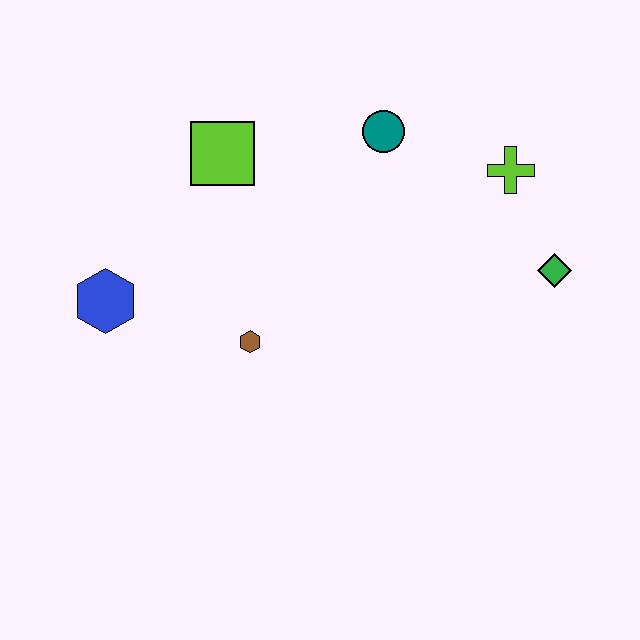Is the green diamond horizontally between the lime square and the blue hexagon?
No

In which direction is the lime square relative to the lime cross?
The lime square is to the left of the lime cross.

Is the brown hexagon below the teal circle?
Yes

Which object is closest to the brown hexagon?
The blue hexagon is closest to the brown hexagon.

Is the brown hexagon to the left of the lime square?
No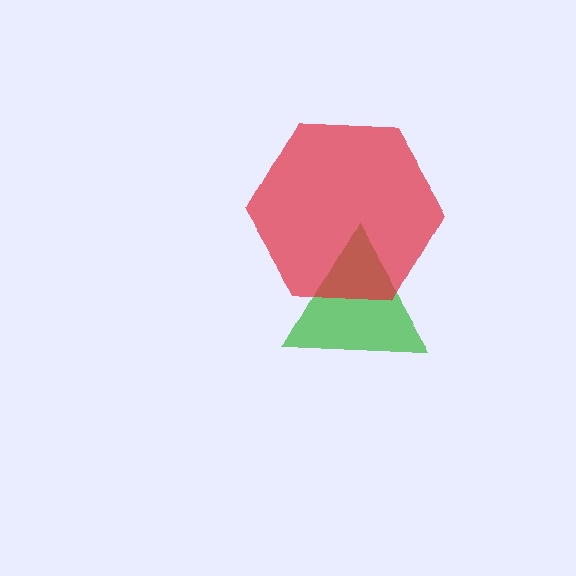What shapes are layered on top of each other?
The layered shapes are: a green triangle, a red hexagon.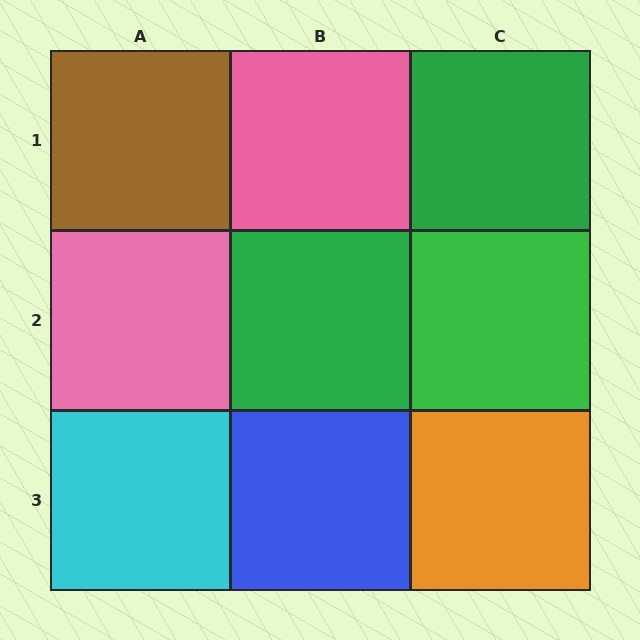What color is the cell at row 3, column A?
Cyan.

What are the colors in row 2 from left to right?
Pink, green, green.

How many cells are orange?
1 cell is orange.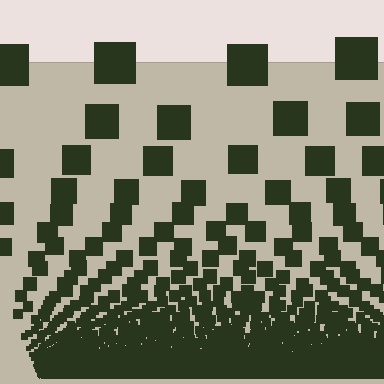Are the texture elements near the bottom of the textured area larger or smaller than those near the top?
Smaller. The gradient is inverted — elements near the bottom are smaller and denser.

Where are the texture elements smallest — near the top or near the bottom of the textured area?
Near the bottom.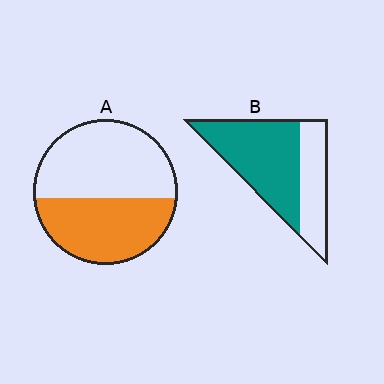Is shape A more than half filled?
No.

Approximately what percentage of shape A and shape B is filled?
A is approximately 45% and B is approximately 65%.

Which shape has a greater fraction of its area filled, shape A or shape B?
Shape B.